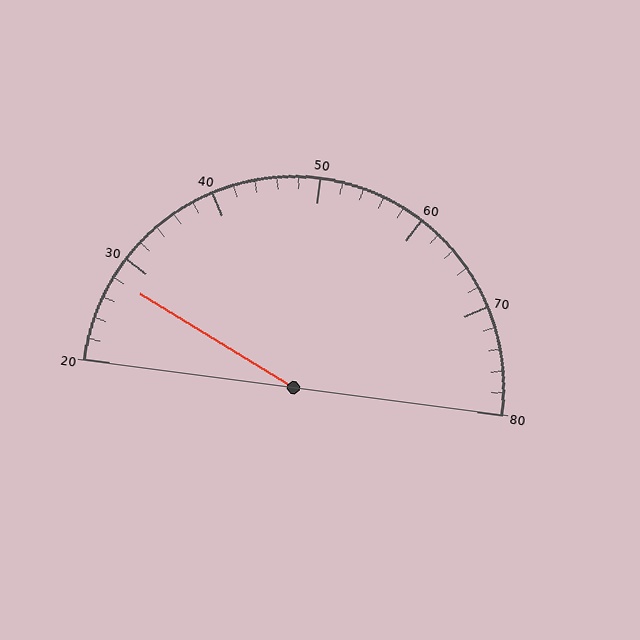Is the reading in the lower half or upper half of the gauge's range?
The reading is in the lower half of the range (20 to 80).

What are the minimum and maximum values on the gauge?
The gauge ranges from 20 to 80.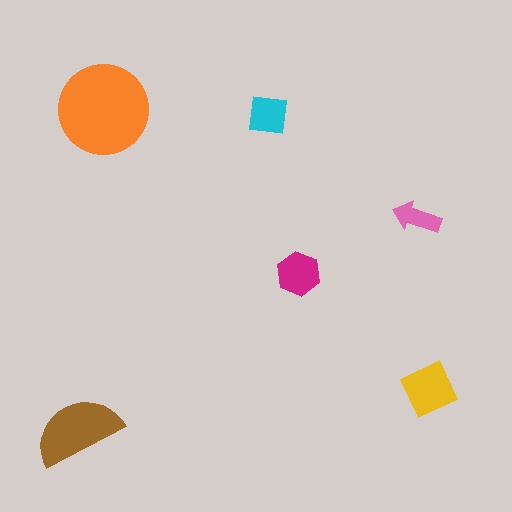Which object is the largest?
The orange circle.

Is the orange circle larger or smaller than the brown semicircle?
Larger.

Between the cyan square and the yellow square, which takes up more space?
The yellow square.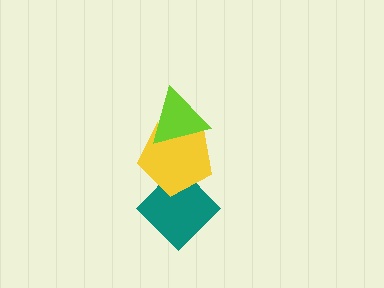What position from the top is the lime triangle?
The lime triangle is 1st from the top.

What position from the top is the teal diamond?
The teal diamond is 3rd from the top.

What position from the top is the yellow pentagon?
The yellow pentagon is 2nd from the top.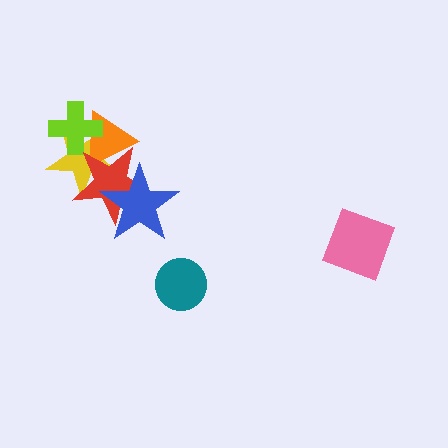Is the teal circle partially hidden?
No, no other shape covers it.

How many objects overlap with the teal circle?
0 objects overlap with the teal circle.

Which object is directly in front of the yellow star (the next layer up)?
The orange triangle is directly in front of the yellow star.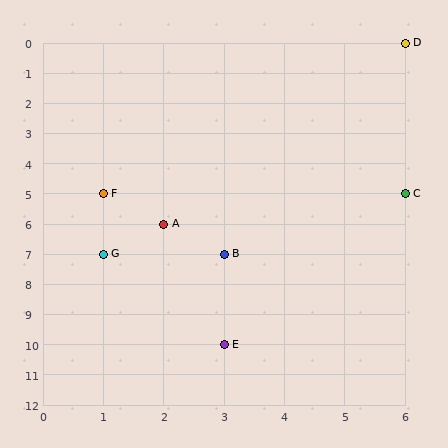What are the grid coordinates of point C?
Point C is at grid coordinates (6, 5).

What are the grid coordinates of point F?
Point F is at grid coordinates (1, 5).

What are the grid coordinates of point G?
Point G is at grid coordinates (1, 7).